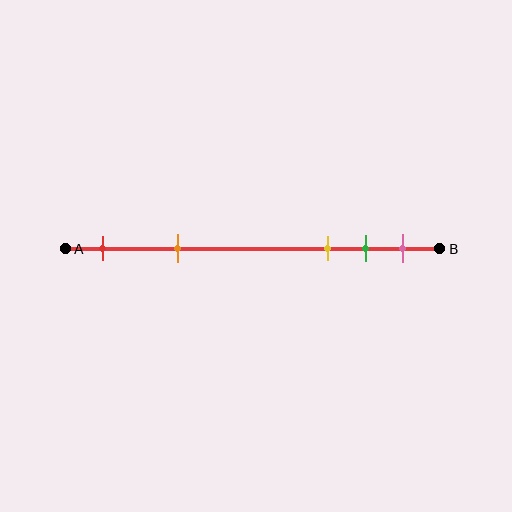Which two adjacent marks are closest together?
The green and pink marks are the closest adjacent pair.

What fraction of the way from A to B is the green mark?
The green mark is approximately 80% (0.8) of the way from A to B.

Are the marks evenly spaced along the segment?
No, the marks are not evenly spaced.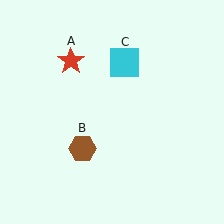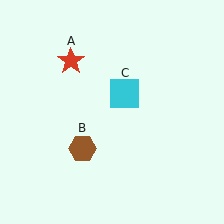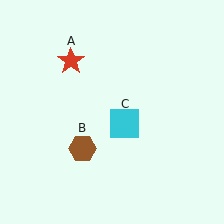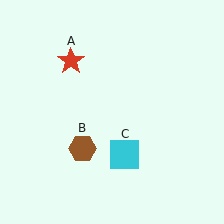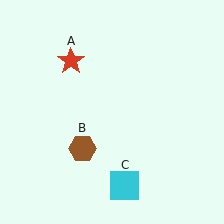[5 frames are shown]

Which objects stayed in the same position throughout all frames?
Red star (object A) and brown hexagon (object B) remained stationary.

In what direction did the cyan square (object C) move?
The cyan square (object C) moved down.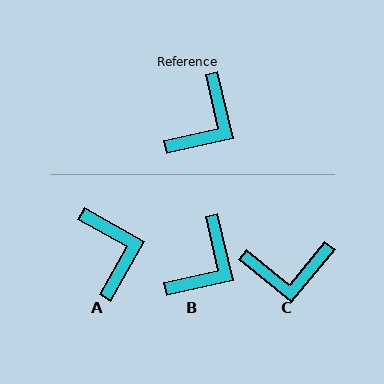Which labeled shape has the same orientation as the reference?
B.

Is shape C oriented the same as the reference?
No, it is off by about 52 degrees.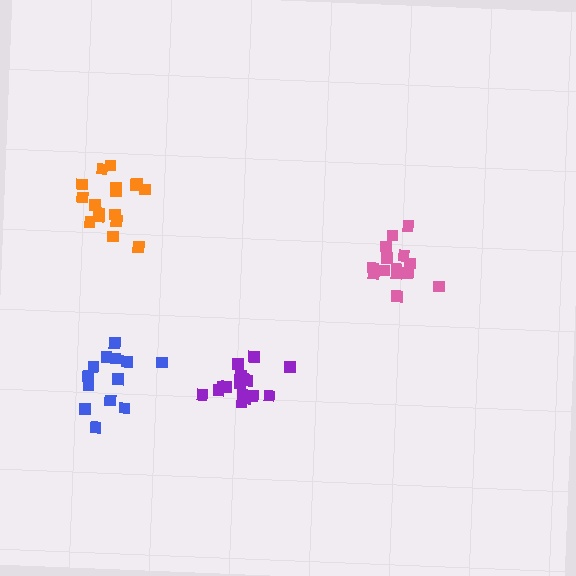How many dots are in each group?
Group 1: 15 dots, Group 2: 13 dots, Group 3: 16 dots, Group 4: 17 dots (61 total).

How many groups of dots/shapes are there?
There are 4 groups.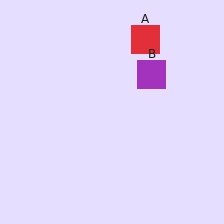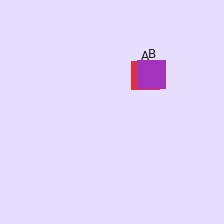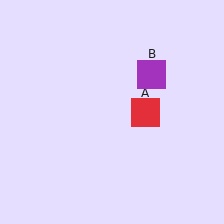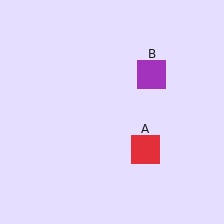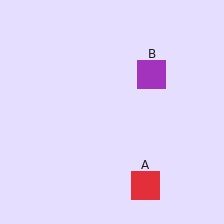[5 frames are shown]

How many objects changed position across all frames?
1 object changed position: red square (object A).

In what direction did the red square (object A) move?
The red square (object A) moved down.